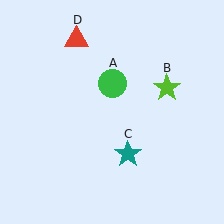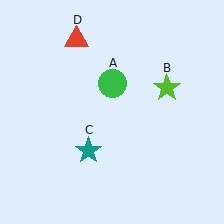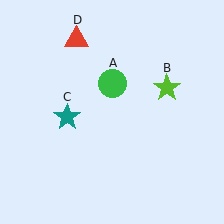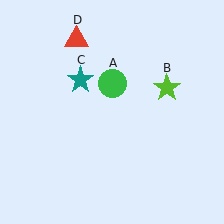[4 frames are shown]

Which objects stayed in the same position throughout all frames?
Green circle (object A) and lime star (object B) and red triangle (object D) remained stationary.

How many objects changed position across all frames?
1 object changed position: teal star (object C).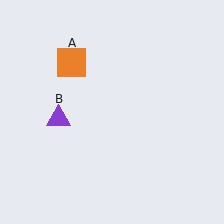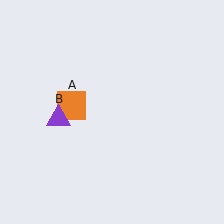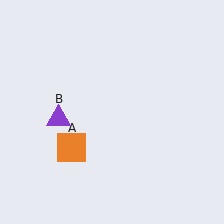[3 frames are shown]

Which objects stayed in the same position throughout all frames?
Purple triangle (object B) remained stationary.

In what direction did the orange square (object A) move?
The orange square (object A) moved down.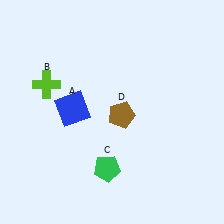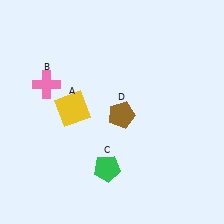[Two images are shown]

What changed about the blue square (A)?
In Image 1, A is blue. In Image 2, it changed to yellow.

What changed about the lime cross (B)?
In Image 1, B is lime. In Image 2, it changed to pink.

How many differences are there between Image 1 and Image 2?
There are 2 differences between the two images.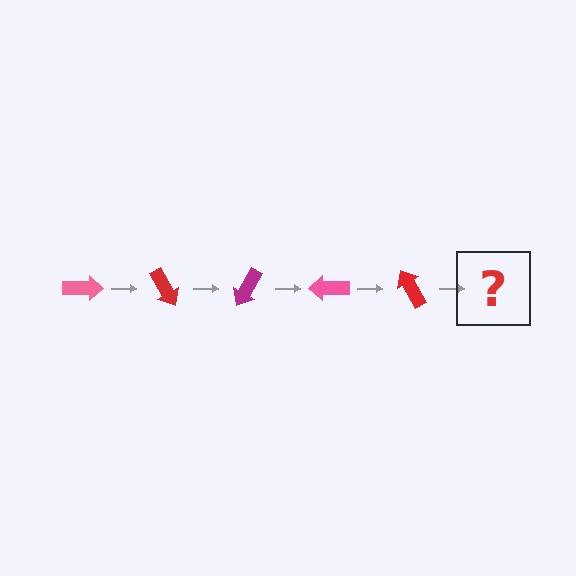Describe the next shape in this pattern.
It should be a magenta arrow, rotated 300 degrees from the start.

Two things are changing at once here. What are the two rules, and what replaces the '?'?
The two rules are that it rotates 60 degrees each step and the color cycles through pink, red, and magenta. The '?' should be a magenta arrow, rotated 300 degrees from the start.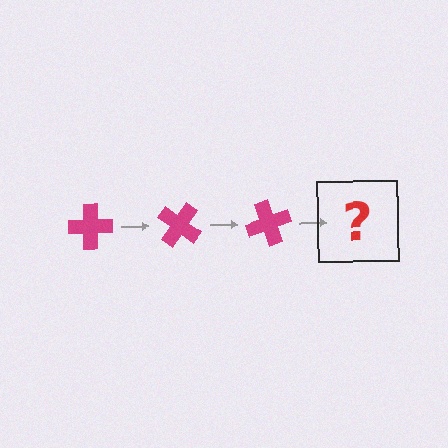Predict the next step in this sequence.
The next step is a magenta cross rotated 105 degrees.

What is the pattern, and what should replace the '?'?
The pattern is that the cross rotates 35 degrees each step. The '?' should be a magenta cross rotated 105 degrees.